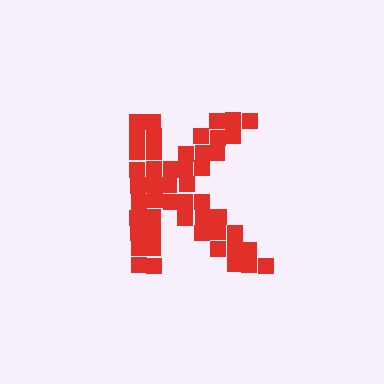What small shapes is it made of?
It is made of small squares.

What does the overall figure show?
The overall figure shows the letter K.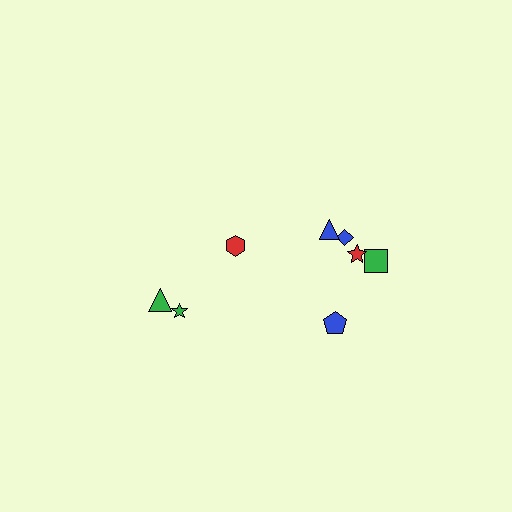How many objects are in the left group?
There are 3 objects.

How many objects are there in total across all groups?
There are 8 objects.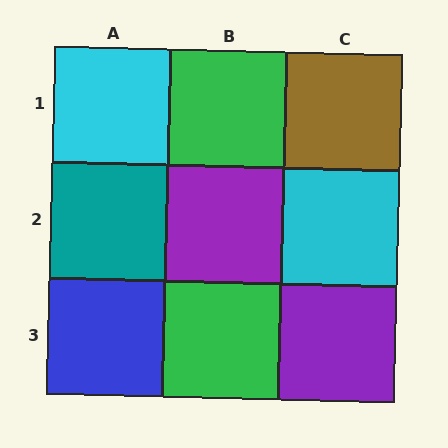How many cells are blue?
1 cell is blue.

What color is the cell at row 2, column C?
Cyan.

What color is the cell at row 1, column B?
Green.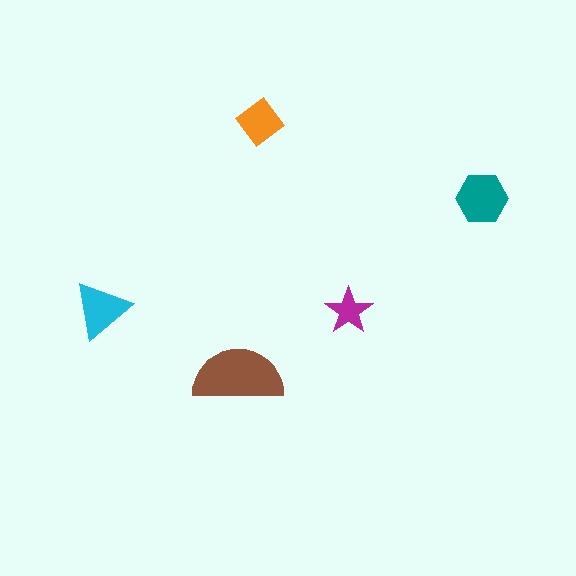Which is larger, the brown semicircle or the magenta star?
The brown semicircle.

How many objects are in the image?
There are 5 objects in the image.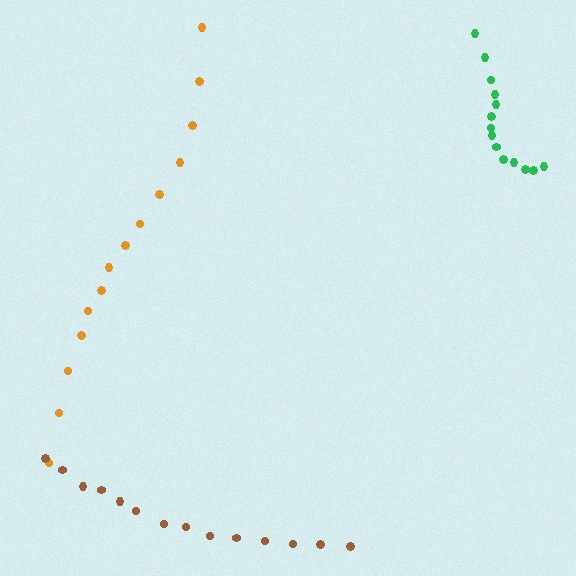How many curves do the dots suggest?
There are 3 distinct paths.